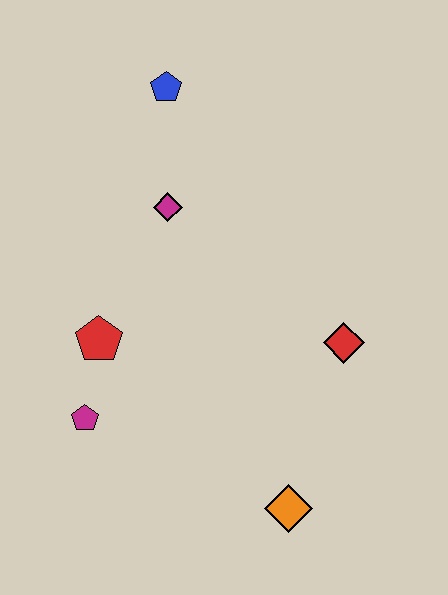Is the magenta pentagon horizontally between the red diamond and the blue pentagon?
No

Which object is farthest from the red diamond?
The blue pentagon is farthest from the red diamond.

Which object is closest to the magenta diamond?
The blue pentagon is closest to the magenta diamond.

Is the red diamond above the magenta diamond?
No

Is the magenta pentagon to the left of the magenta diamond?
Yes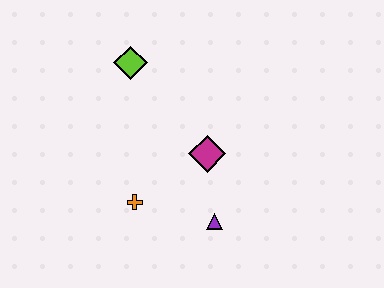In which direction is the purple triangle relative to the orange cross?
The purple triangle is to the right of the orange cross.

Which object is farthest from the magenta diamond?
The lime diamond is farthest from the magenta diamond.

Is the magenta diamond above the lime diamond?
No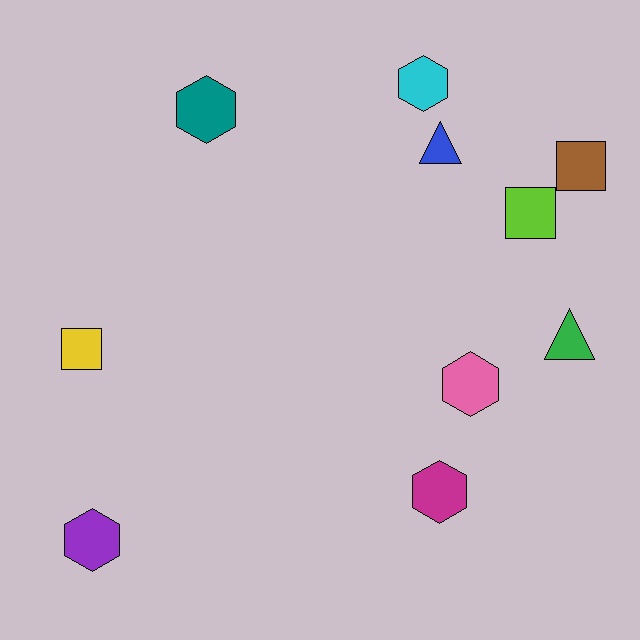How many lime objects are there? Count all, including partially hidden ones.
There is 1 lime object.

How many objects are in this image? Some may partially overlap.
There are 10 objects.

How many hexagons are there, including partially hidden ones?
There are 5 hexagons.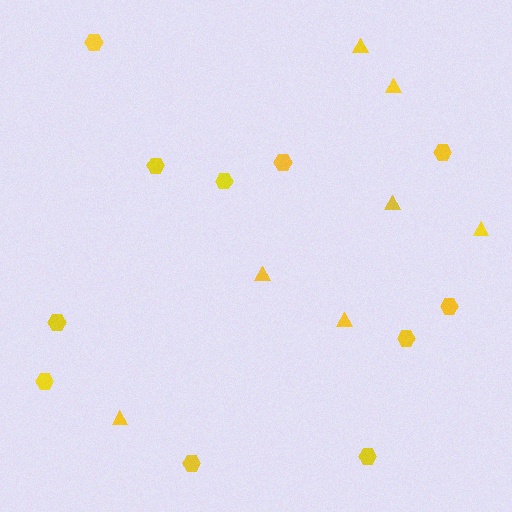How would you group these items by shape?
There are 2 groups: one group of hexagons (11) and one group of triangles (7).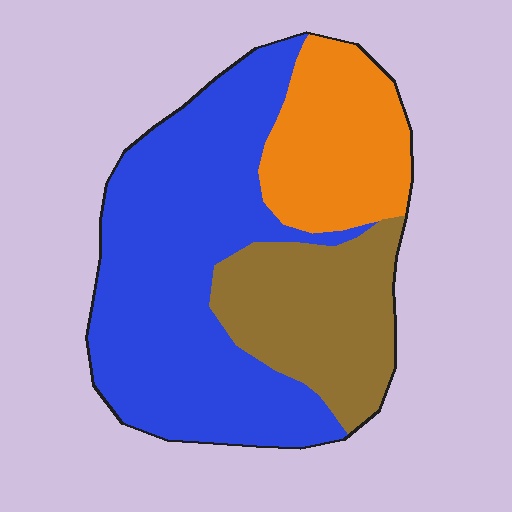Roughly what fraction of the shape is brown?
Brown covers around 25% of the shape.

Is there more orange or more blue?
Blue.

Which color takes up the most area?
Blue, at roughly 55%.